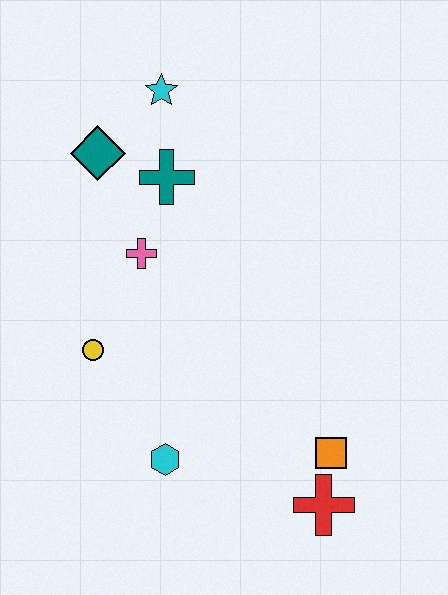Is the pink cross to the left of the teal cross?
Yes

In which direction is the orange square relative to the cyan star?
The orange square is below the cyan star.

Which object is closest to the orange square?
The red cross is closest to the orange square.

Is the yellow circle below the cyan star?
Yes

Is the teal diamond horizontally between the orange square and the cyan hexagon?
No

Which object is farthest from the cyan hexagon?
The cyan star is farthest from the cyan hexagon.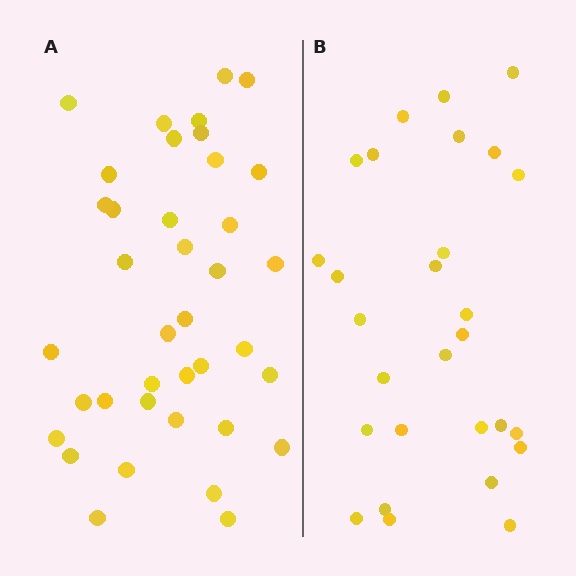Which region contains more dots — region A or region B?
Region A (the left region) has more dots.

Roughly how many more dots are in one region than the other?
Region A has roughly 10 or so more dots than region B.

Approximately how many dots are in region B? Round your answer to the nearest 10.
About 30 dots. (The exact count is 28, which rounds to 30.)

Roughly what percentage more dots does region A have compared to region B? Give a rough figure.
About 35% more.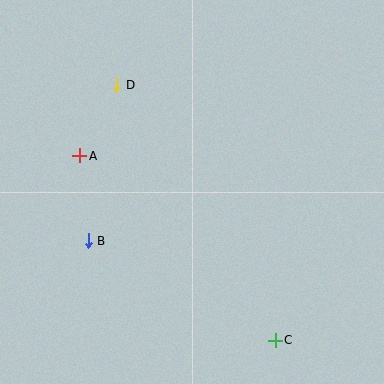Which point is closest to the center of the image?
Point B at (88, 241) is closest to the center.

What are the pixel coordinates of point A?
Point A is at (80, 156).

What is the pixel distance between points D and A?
The distance between D and A is 80 pixels.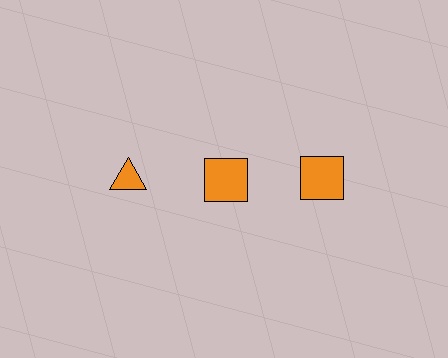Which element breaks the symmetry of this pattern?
The orange triangle in the top row, leftmost column breaks the symmetry. All other shapes are orange squares.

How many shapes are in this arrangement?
There are 3 shapes arranged in a grid pattern.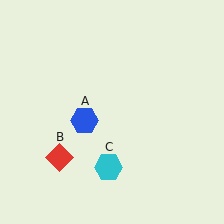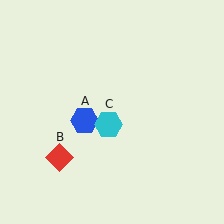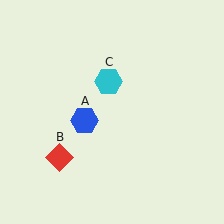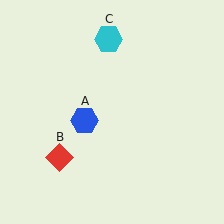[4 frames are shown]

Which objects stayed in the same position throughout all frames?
Blue hexagon (object A) and red diamond (object B) remained stationary.